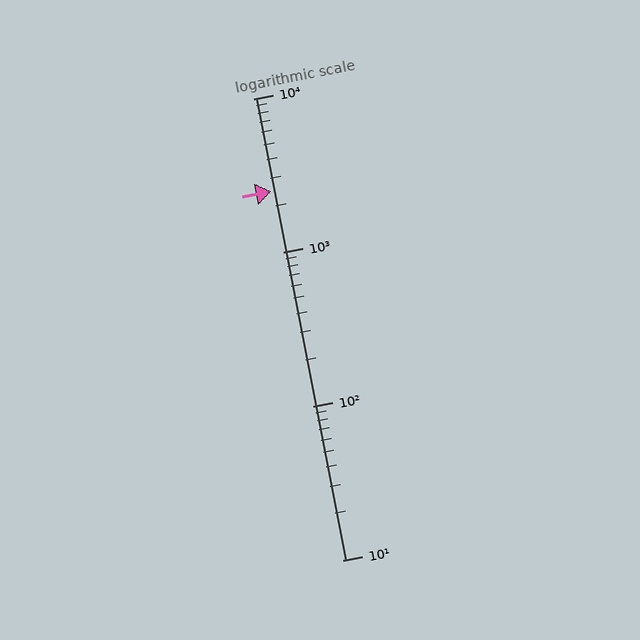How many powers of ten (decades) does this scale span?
The scale spans 3 decades, from 10 to 10000.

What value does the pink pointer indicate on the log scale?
The pointer indicates approximately 2500.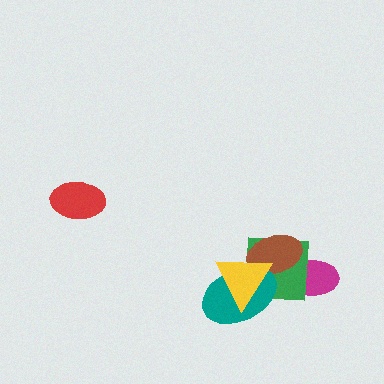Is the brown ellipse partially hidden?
Yes, it is partially covered by another shape.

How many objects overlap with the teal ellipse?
3 objects overlap with the teal ellipse.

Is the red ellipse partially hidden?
No, no other shape covers it.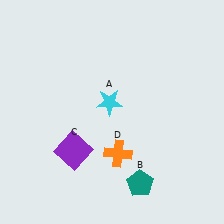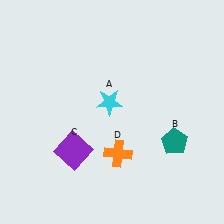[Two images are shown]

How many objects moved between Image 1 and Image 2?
1 object moved between the two images.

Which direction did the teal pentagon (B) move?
The teal pentagon (B) moved up.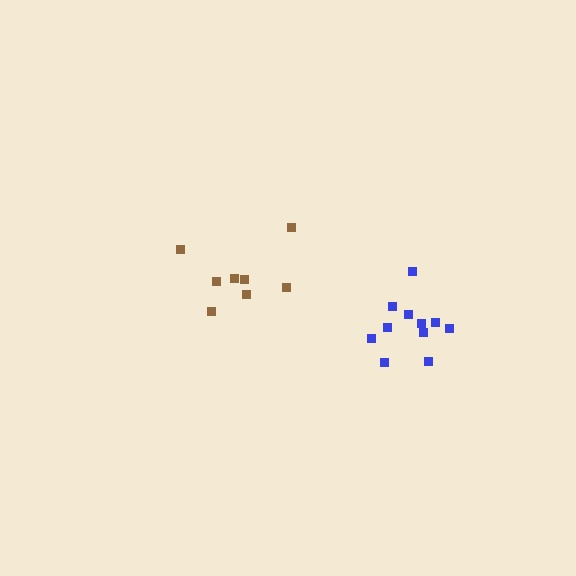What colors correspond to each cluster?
The clusters are colored: blue, brown.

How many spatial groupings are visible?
There are 2 spatial groupings.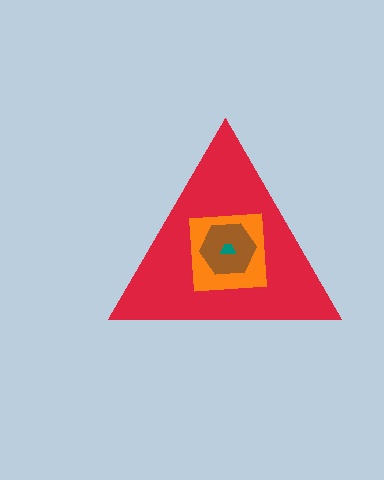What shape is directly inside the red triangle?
The orange square.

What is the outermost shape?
The red triangle.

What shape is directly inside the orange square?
The brown hexagon.